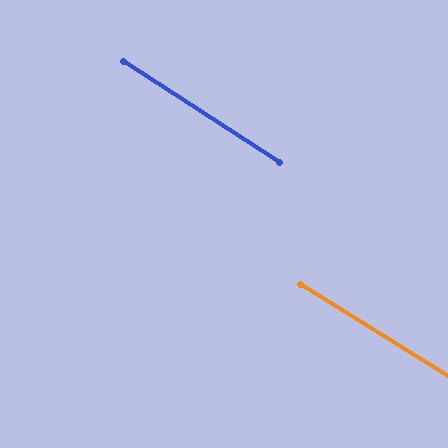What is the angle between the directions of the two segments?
Approximately 1 degree.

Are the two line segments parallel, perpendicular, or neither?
Parallel — their directions differ by only 1.2°.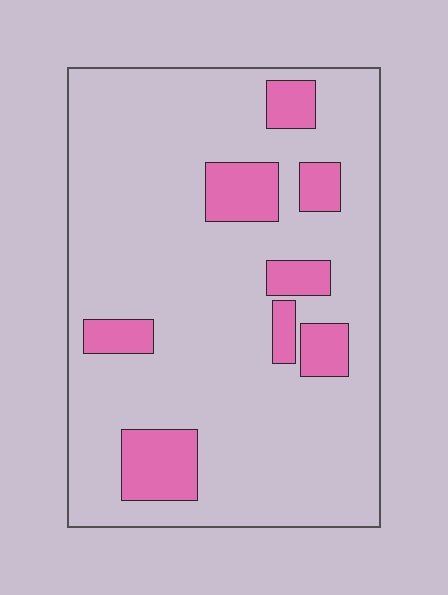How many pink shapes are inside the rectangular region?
8.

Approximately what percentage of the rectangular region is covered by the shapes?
Approximately 15%.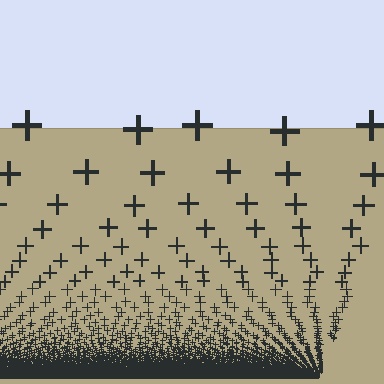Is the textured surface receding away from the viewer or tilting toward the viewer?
The surface appears to tilt toward the viewer. Texture elements get larger and sparser toward the top.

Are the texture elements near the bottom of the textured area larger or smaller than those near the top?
Smaller. The gradient is inverted — elements near the bottom are smaller and denser.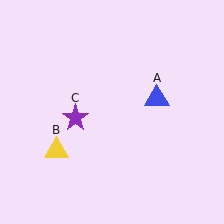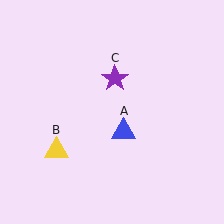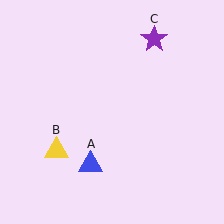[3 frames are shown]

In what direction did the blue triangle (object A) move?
The blue triangle (object A) moved down and to the left.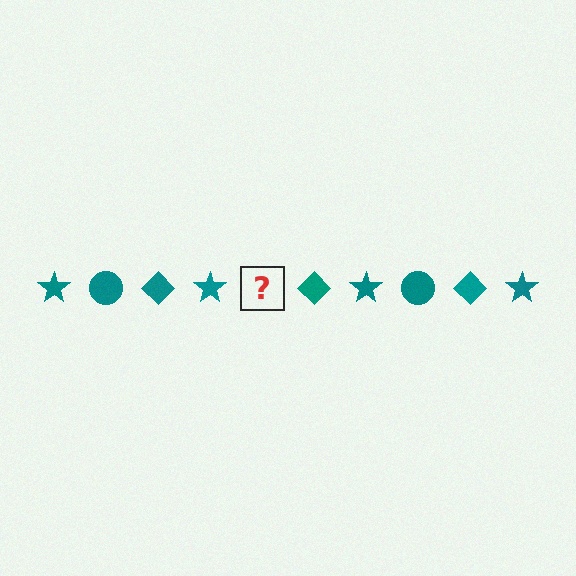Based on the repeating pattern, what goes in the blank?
The blank should be a teal circle.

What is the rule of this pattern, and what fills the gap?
The rule is that the pattern cycles through star, circle, diamond shapes in teal. The gap should be filled with a teal circle.